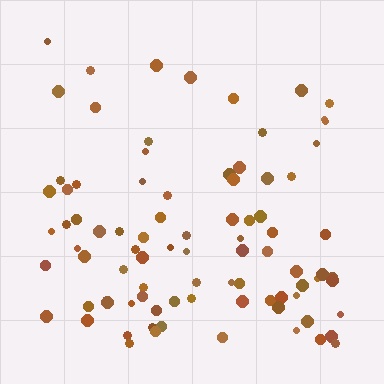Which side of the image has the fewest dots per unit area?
The top.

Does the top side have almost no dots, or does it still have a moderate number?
Still a moderate number, just noticeably fewer than the bottom.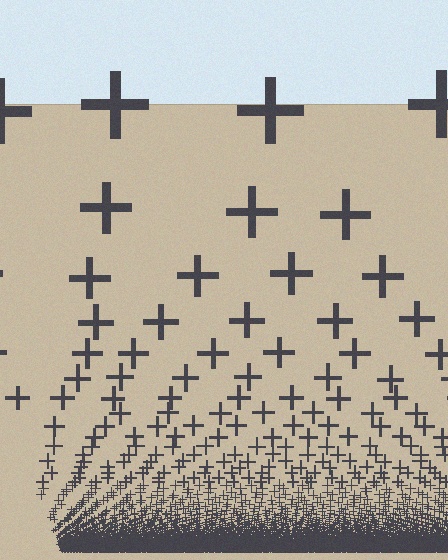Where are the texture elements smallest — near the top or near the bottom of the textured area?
Near the bottom.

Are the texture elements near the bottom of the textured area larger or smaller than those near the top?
Smaller. The gradient is inverted — elements near the bottom are smaller and denser.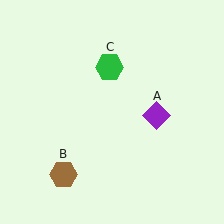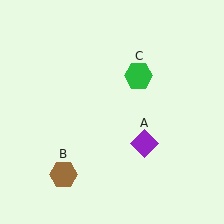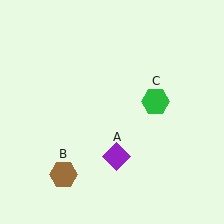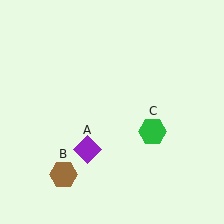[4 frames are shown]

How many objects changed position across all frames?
2 objects changed position: purple diamond (object A), green hexagon (object C).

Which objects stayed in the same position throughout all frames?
Brown hexagon (object B) remained stationary.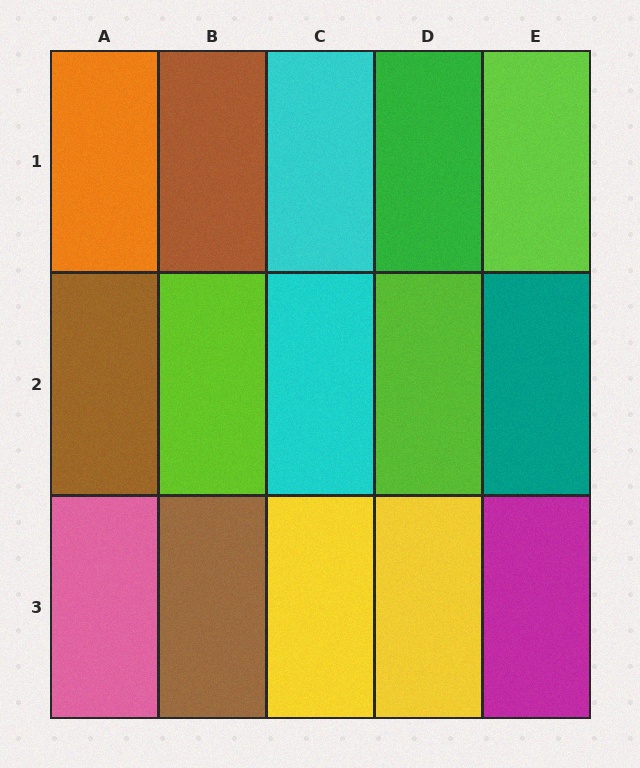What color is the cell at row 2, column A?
Brown.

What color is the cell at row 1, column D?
Green.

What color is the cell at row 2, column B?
Lime.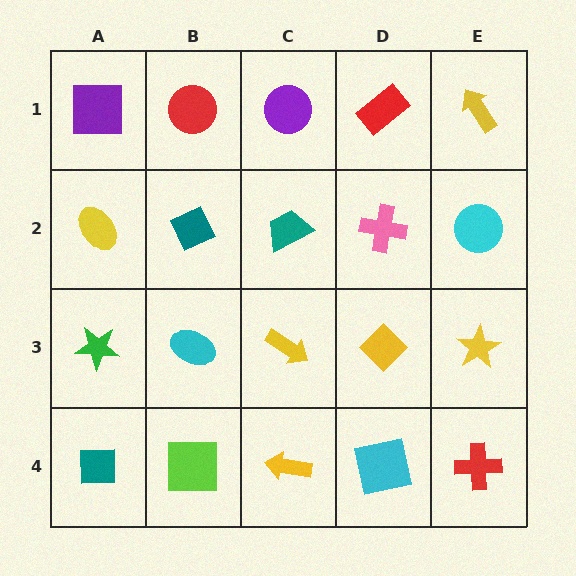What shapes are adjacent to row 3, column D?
A pink cross (row 2, column D), a cyan square (row 4, column D), a yellow arrow (row 3, column C), a yellow star (row 3, column E).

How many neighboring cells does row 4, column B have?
3.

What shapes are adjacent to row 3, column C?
A teal trapezoid (row 2, column C), a yellow arrow (row 4, column C), a cyan ellipse (row 3, column B), a yellow diamond (row 3, column D).